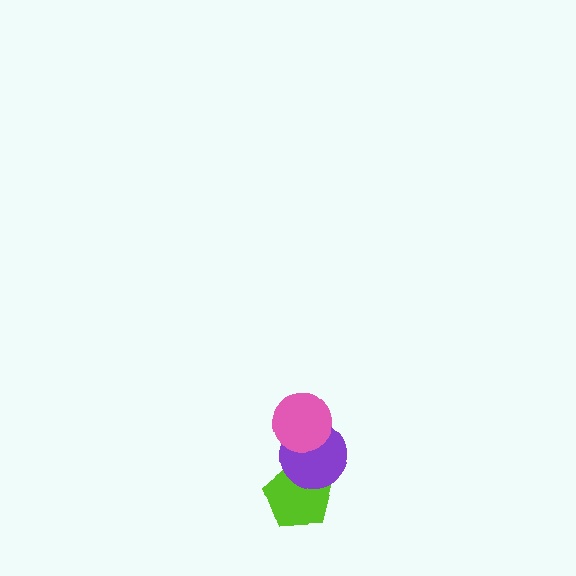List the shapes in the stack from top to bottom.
From top to bottom: the pink circle, the purple circle, the lime pentagon.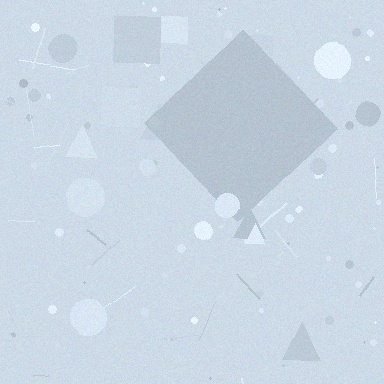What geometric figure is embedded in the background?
A diamond is embedded in the background.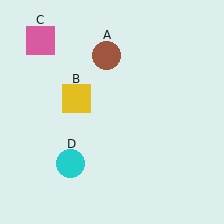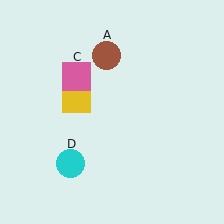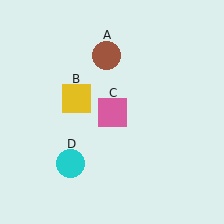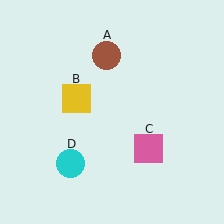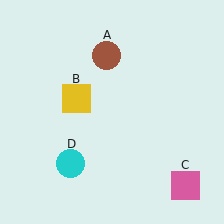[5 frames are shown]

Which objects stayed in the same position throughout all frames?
Brown circle (object A) and yellow square (object B) and cyan circle (object D) remained stationary.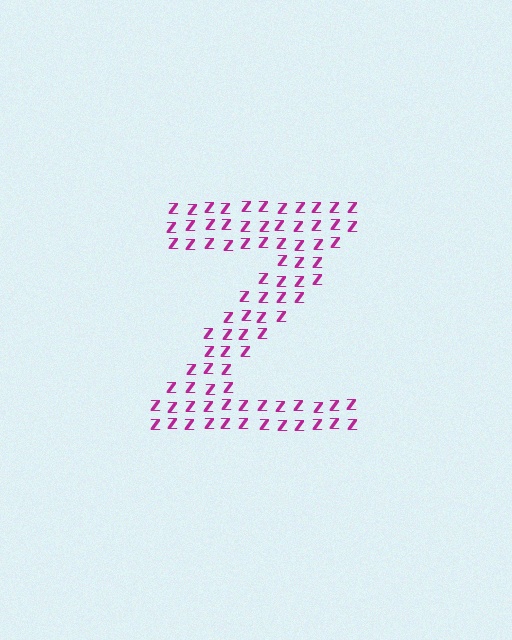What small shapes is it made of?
It is made of small letter Z's.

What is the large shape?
The large shape is the letter Z.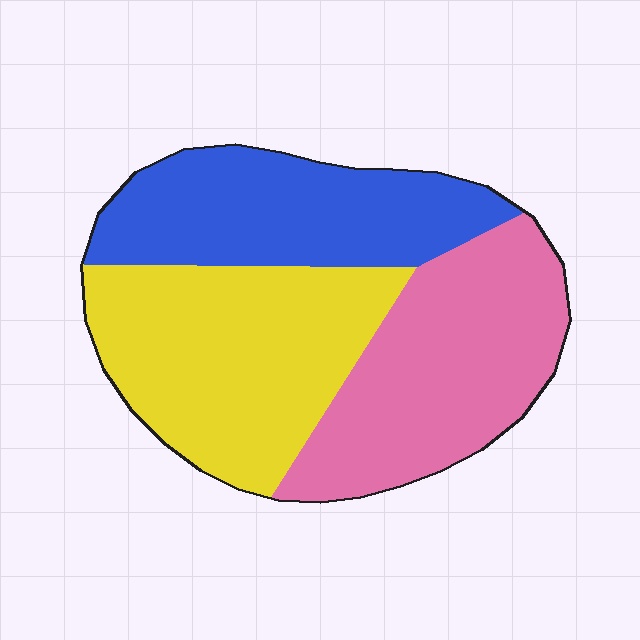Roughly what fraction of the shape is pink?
Pink takes up between a third and a half of the shape.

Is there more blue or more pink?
Pink.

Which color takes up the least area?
Blue, at roughly 30%.